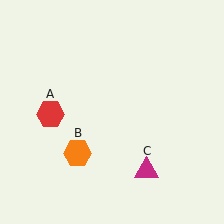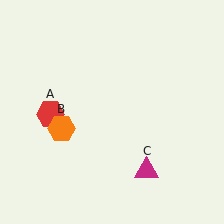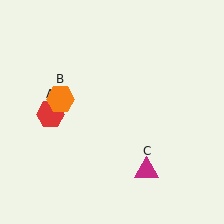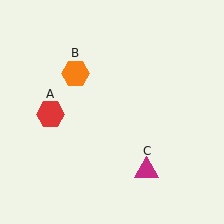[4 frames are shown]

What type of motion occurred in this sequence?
The orange hexagon (object B) rotated clockwise around the center of the scene.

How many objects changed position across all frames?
1 object changed position: orange hexagon (object B).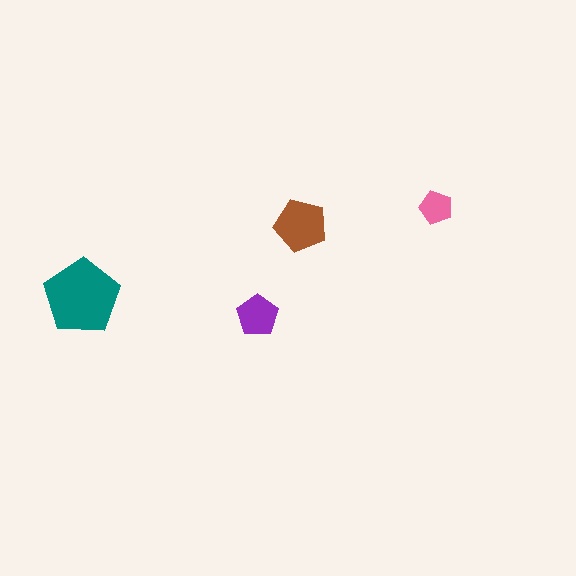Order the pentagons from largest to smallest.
the teal one, the brown one, the purple one, the pink one.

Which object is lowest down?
The purple pentagon is bottommost.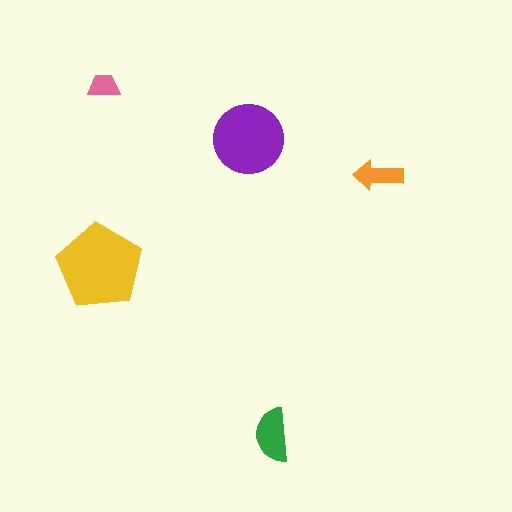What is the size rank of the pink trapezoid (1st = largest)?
5th.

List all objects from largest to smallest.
The yellow pentagon, the purple circle, the green semicircle, the orange arrow, the pink trapezoid.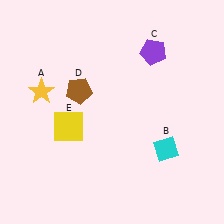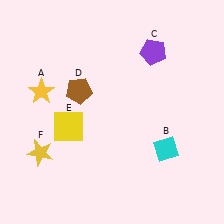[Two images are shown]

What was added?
A yellow star (F) was added in Image 2.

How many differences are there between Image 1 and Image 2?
There is 1 difference between the two images.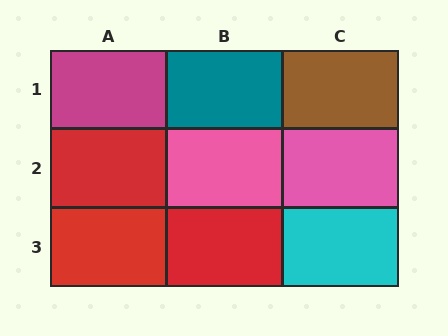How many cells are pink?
2 cells are pink.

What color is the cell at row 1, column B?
Teal.